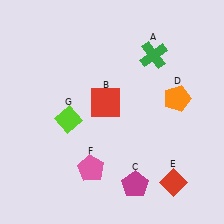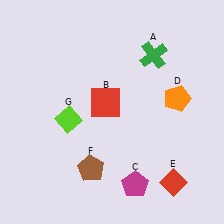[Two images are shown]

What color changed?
The pentagon (F) changed from pink in Image 1 to brown in Image 2.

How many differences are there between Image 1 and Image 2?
There is 1 difference between the two images.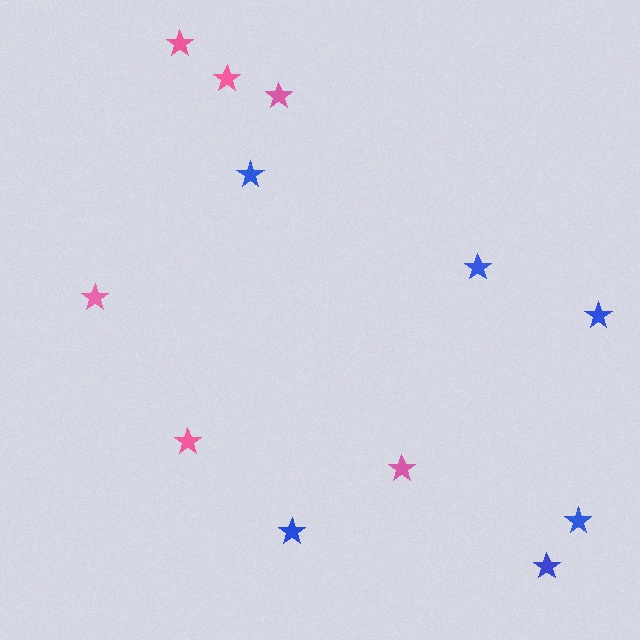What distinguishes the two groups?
There are 2 groups: one group of pink stars (6) and one group of blue stars (6).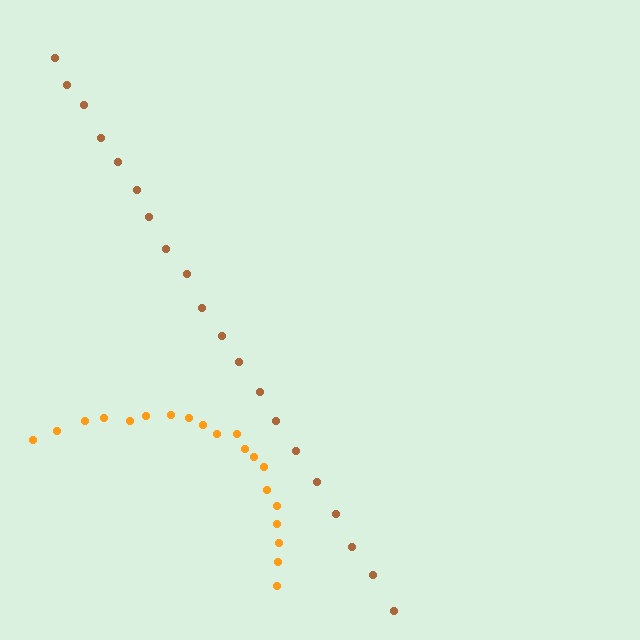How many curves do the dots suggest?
There are 2 distinct paths.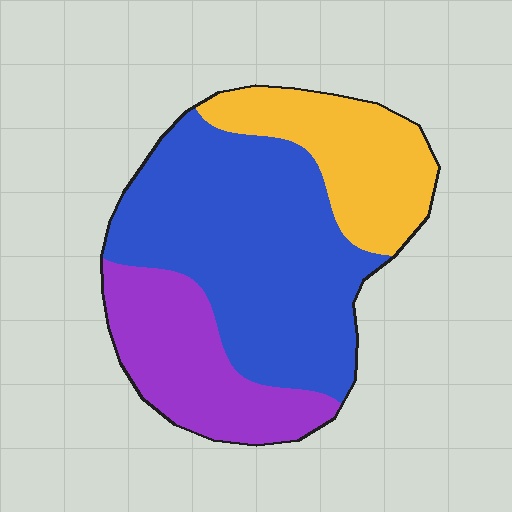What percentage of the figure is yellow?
Yellow takes up about one quarter (1/4) of the figure.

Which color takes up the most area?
Blue, at roughly 50%.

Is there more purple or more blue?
Blue.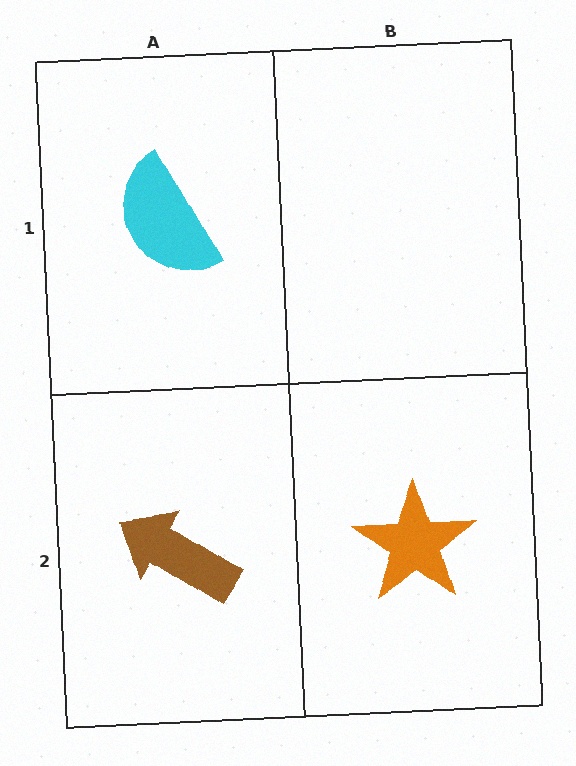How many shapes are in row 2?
2 shapes.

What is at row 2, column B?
An orange star.